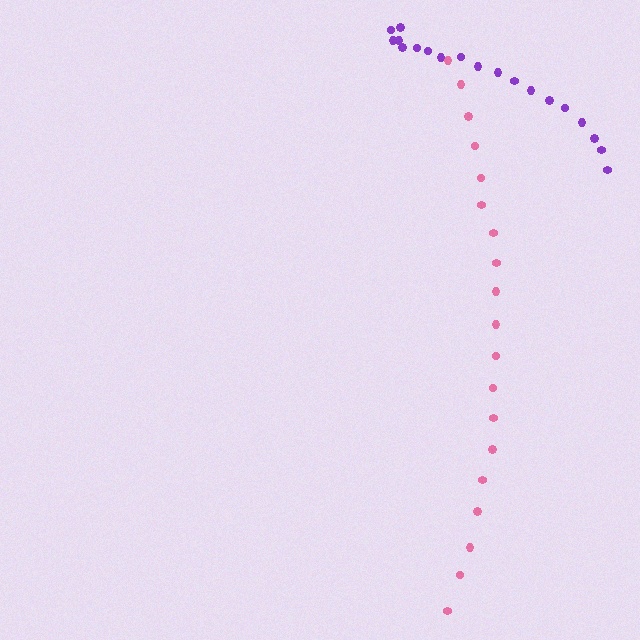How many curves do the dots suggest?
There are 2 distinct paths.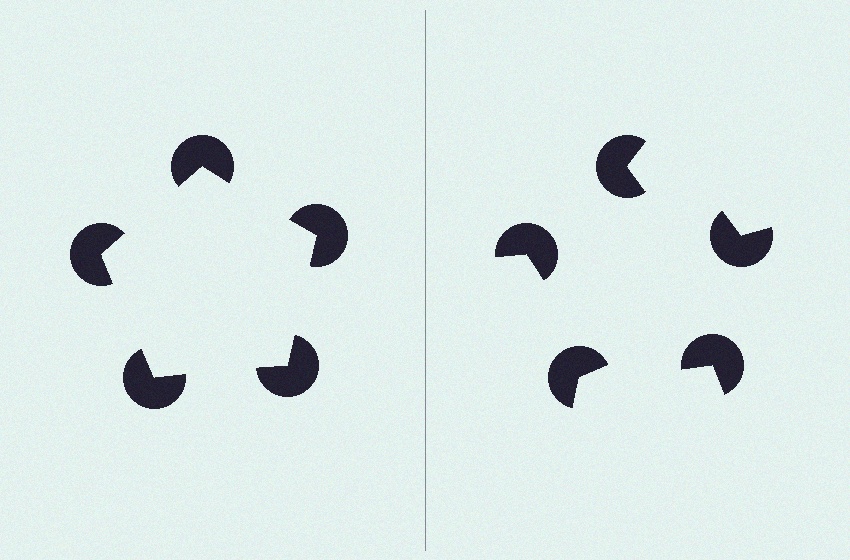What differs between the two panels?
The pac-man discs are positioned identically on both sides; only the wedge orientations differ. On the left they align to a pentagon; on the right they are misaligned.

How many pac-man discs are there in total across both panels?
10 — 5 on each side.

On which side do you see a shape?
An illusory pentagon appears on the left side. On the right side the wedge cuts are rotated, so no coherent shape forms.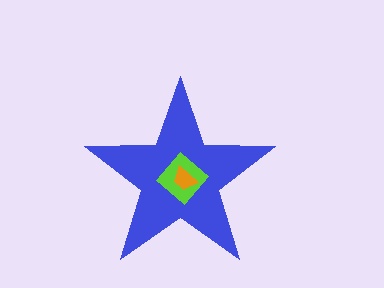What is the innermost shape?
The orange trapezoid.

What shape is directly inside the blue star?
The lime diamond.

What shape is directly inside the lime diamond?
The orange trapezoid.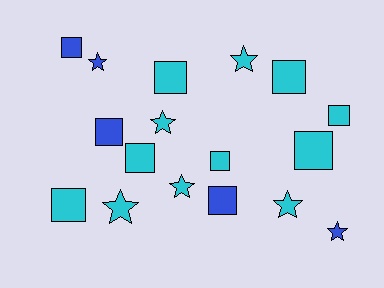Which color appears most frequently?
Cyan, with 12 objects.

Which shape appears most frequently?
Square, with 10 objects.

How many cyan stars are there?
There are 5 cyan stars.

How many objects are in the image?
There are 17 objects.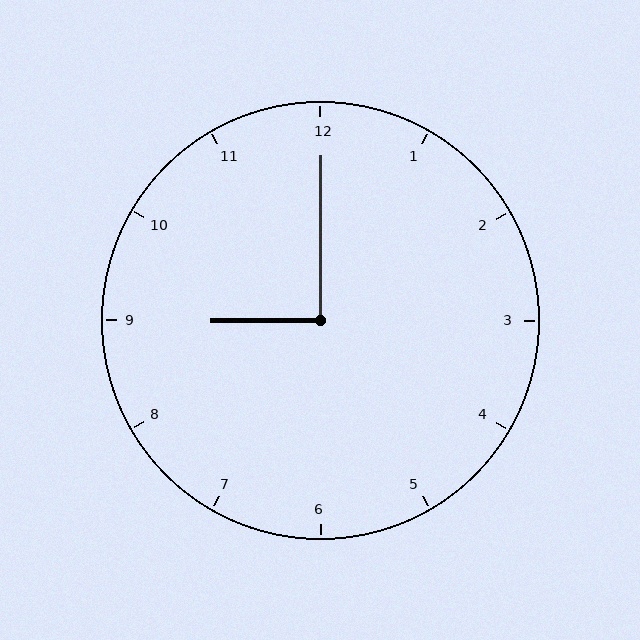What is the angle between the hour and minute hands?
Approximately 90 degrees.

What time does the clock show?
9:00.